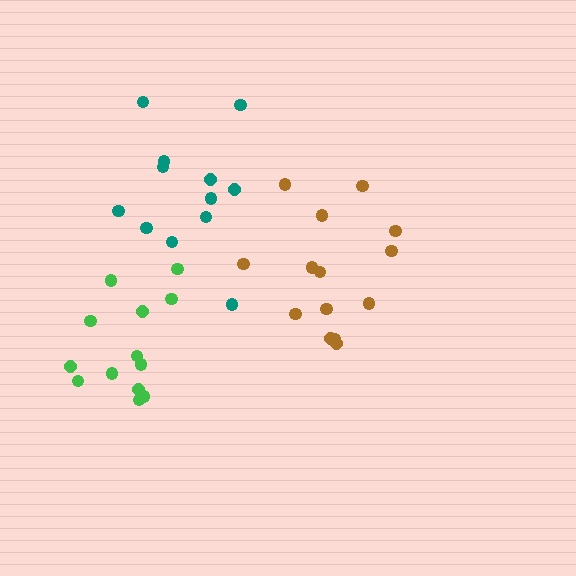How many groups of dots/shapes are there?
There are 3 groups.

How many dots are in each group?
Group 1: 14 dots, Group 2: 13 dots, Group 3: 12 dots (39 total).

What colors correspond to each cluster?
The clusters are colored: brown, green, teal.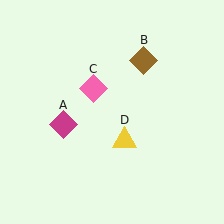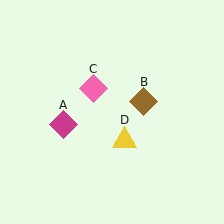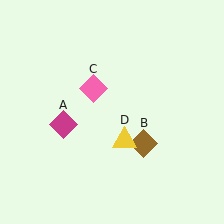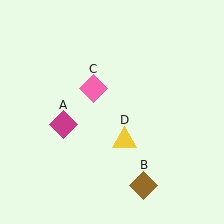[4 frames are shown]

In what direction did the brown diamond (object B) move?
The brown diamond (object B) moved down.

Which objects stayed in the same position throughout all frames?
Magenta diamond (object A) and pink diamond (object C) and yellow triangle (object D) remained stationary.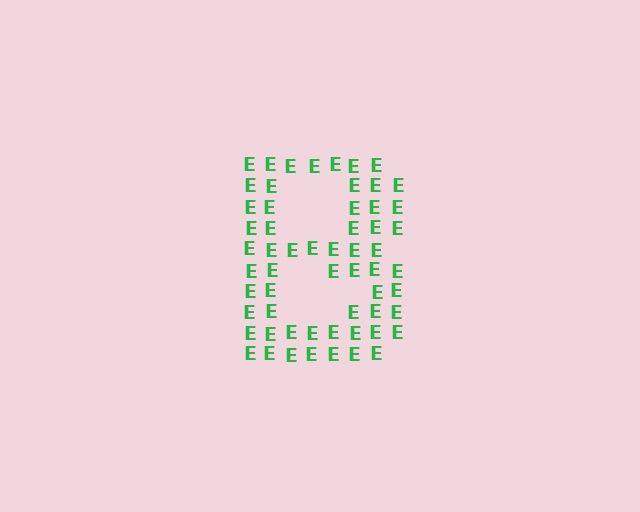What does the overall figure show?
The overall figure shows the letter B.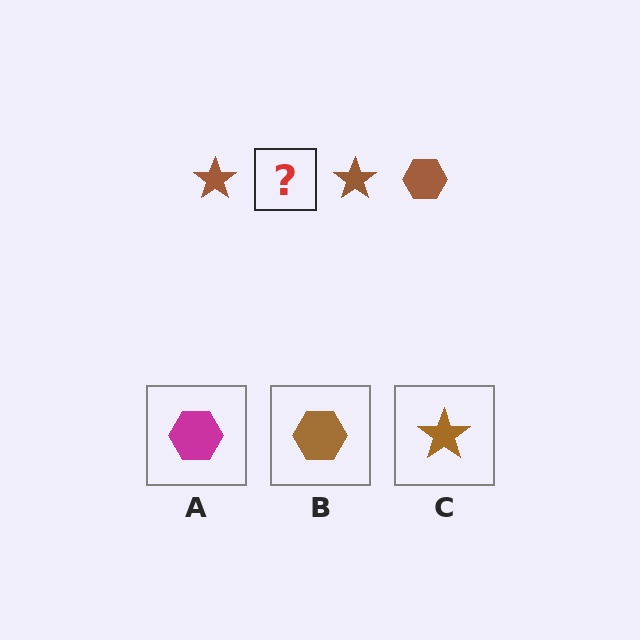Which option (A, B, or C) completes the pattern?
B.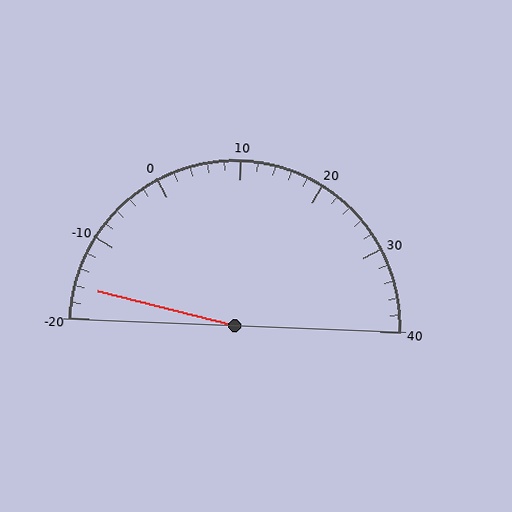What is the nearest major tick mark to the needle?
The nearest major tick mark is -20.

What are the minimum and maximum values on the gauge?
The gauge ranges from -20 to 40.